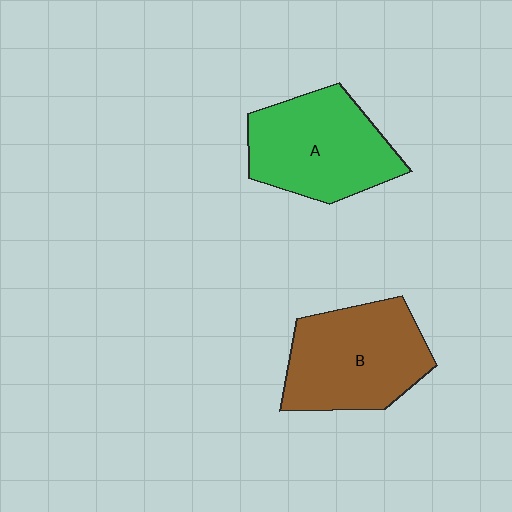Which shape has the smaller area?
Shape A (green).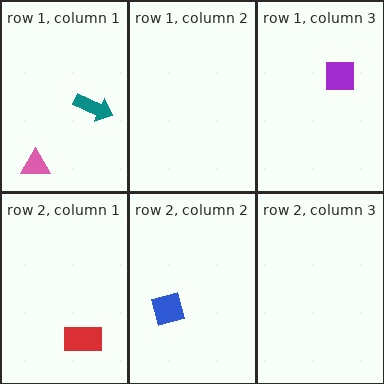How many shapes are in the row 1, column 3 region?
1.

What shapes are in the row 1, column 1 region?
The pink triangle, the teal arrow.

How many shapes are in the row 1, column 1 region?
2.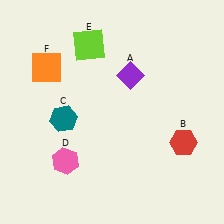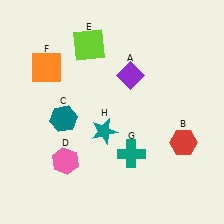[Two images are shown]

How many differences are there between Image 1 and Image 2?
There are 2 differences between the two images.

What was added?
A teal cross (G), a teal star (H) were added in Image 2.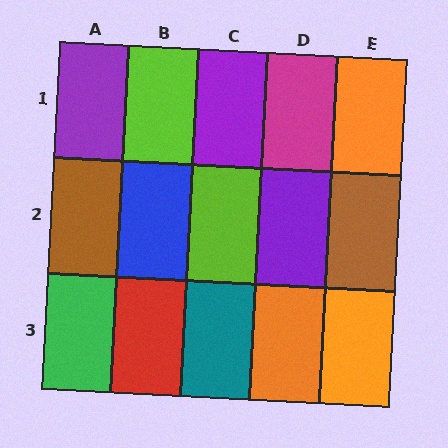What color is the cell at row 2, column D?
Purple.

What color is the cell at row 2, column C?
Lime.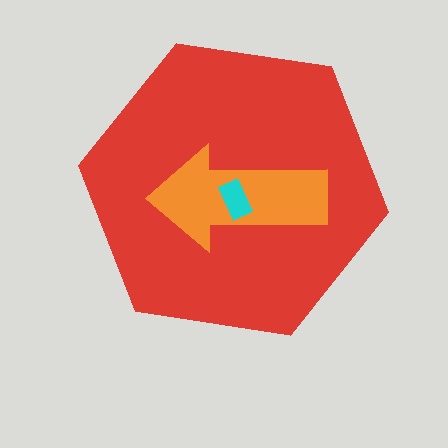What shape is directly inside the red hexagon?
The orange arrow.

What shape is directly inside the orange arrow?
The cyan rectangle.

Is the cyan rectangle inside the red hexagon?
Yes.